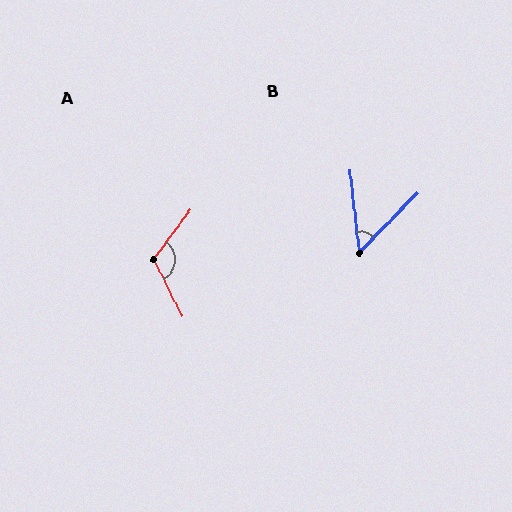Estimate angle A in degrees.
Approximately 117 degrees.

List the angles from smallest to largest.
B (51°), A (117°).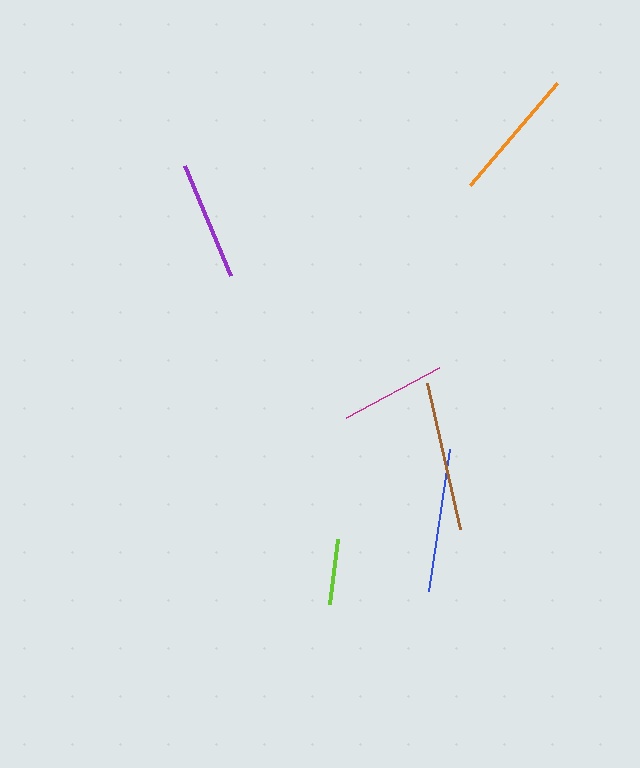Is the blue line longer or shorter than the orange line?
The blue line is longer than the orange line.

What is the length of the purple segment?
The purple segment is approximately 120 pixels long.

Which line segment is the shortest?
The lime line is the shortest at approximately 65 pixels.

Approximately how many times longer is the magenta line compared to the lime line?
The magenta line is approximately 1.6 times the length of the lime line.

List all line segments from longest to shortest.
From longest to shortest: brown, blue, orange, purple, magenta, lime.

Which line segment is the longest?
The brown line is the longest at approximately 150 pixels.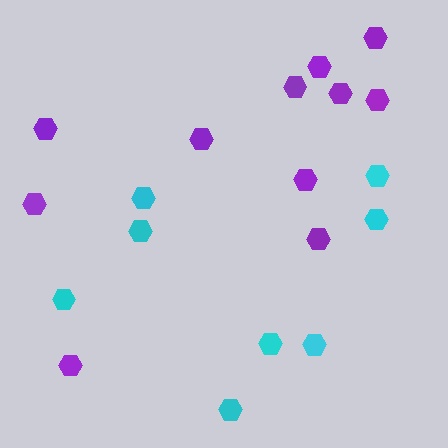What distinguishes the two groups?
There are 2 groups: one group of cyan hexagons (8) and one group of purple hexagons (11).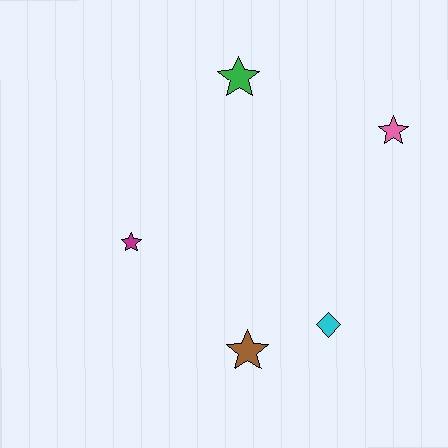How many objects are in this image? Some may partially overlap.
There are 5 objects.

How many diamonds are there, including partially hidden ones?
There is 1 diamond.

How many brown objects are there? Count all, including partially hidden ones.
There is 1 brown object.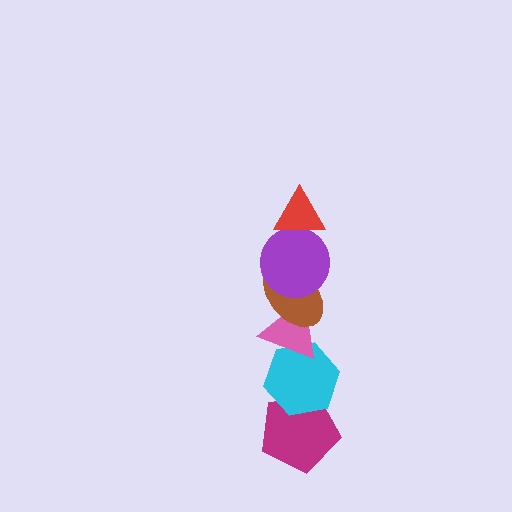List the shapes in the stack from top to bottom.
From top to bottom: the red triangle, the purple circle, the brown ellipse, the pink triangle, the cyan hexagon, the magenta pentagon.